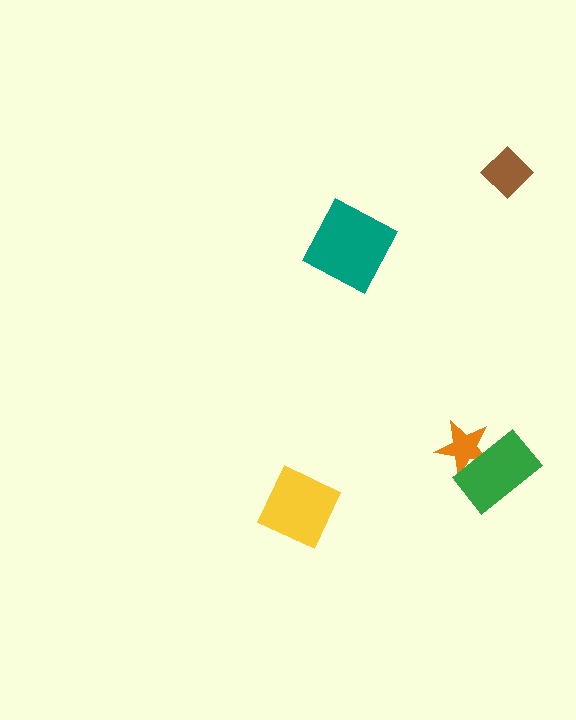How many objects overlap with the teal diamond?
0 objects overlap with the teal diamond.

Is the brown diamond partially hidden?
No, no other shape covers it.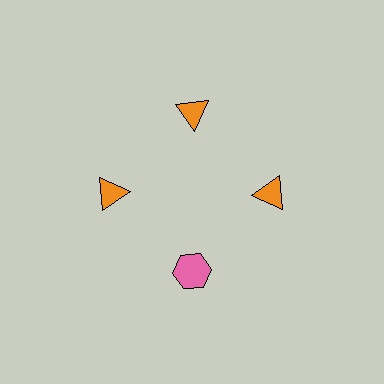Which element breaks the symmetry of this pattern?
The pink hexagon at roughly the 6 o'clock position breaks the symmetry. All other shapes are orange triangles.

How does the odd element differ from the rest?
It differs in both color (pink instead of orange) and shape (hexagon instead of triangle).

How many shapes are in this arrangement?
There are 4 shapes arranged in a ring pattern.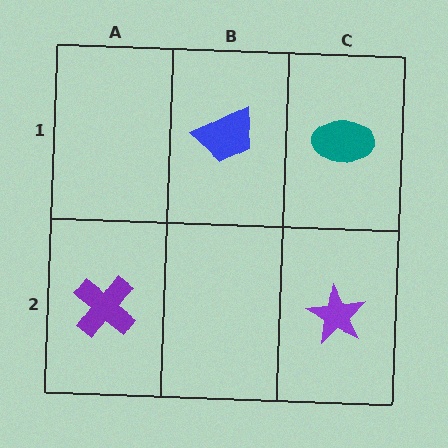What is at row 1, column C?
A teal ellipse.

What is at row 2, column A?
A purple cross.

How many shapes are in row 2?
2 shapes.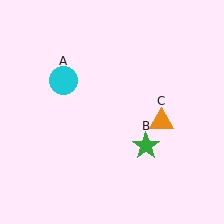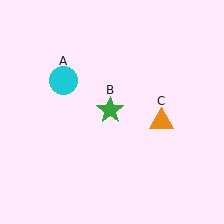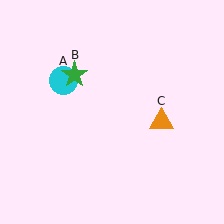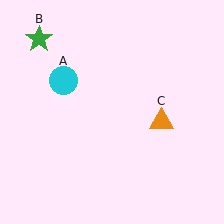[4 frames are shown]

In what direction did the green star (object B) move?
The green star (object B) moved up and to the left.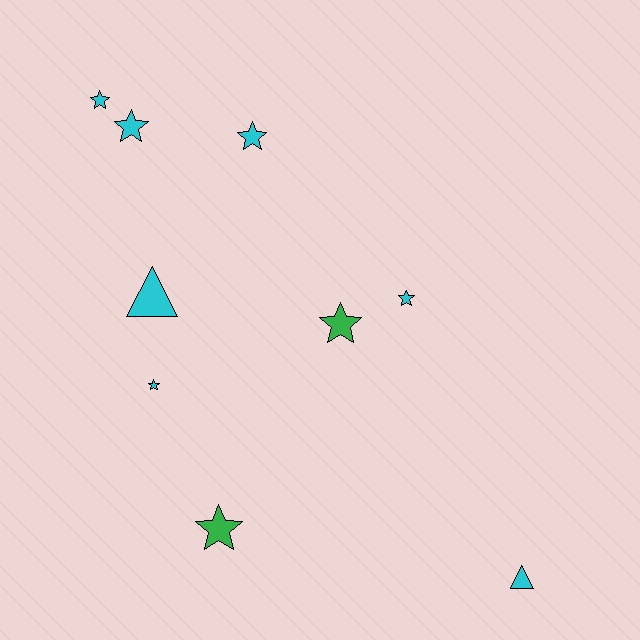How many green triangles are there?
There are no green triangles.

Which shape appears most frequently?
Star, with 7 objects.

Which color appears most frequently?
Cyan, with 7 objects.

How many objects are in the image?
There are 9 objects.